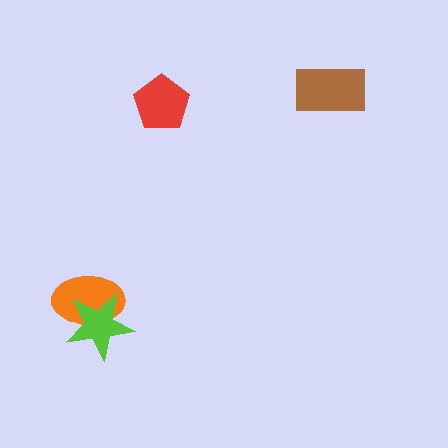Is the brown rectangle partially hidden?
No, no other shape covers it.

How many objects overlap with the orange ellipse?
1 object overlaps with the orange ellipse.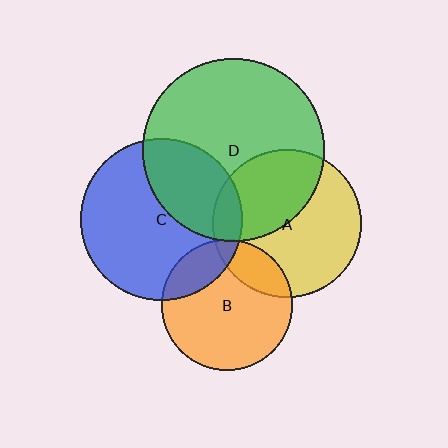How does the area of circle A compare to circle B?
Approximately 1.3 times.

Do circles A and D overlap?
Yes.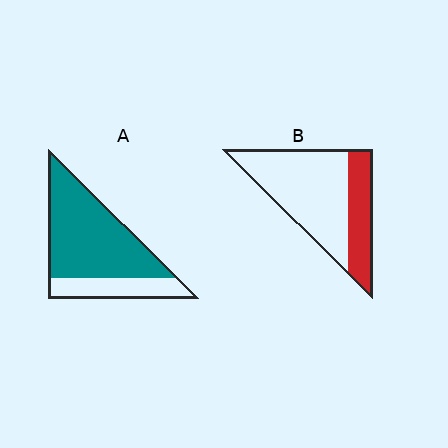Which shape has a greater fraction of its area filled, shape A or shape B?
Shape A.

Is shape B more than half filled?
No.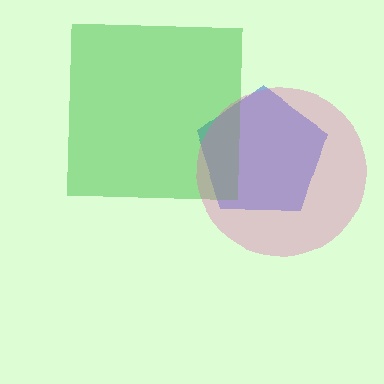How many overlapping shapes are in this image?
There are 3 overlapping shapes in the image.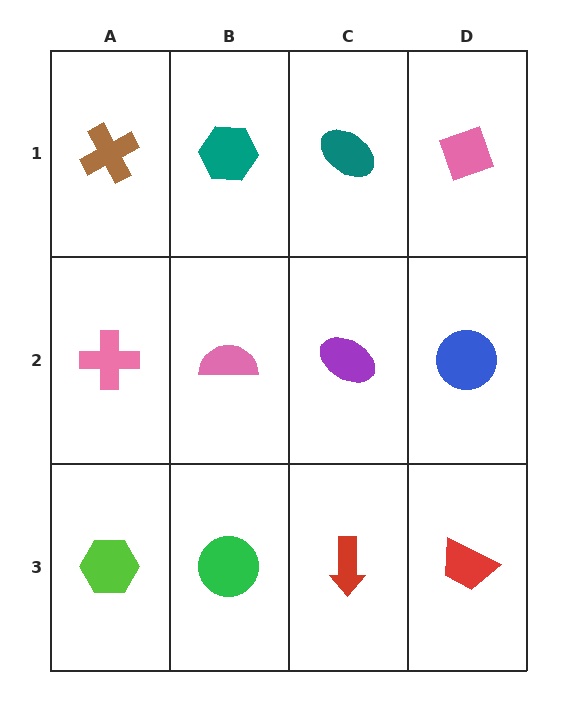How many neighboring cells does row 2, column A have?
3.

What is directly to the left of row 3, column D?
A red arrow.